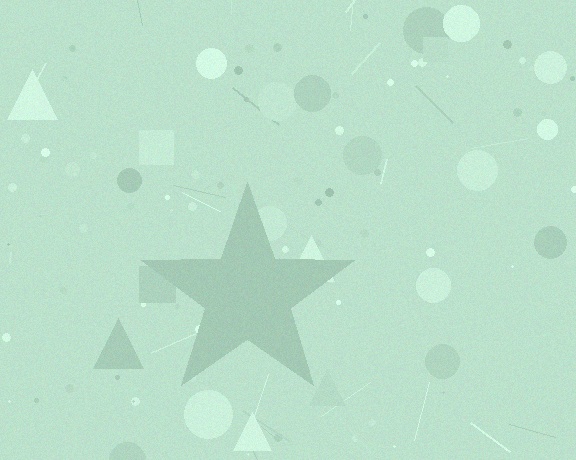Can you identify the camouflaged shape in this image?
The camouflaged shape is a star.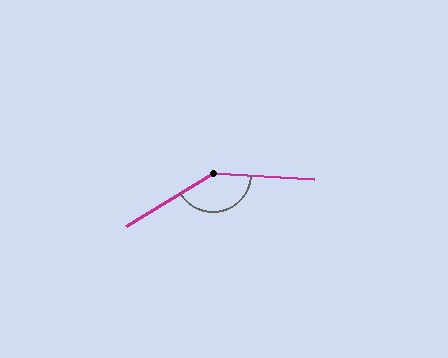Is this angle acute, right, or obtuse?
It is obtuse.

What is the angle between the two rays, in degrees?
Approximately 146 degrees.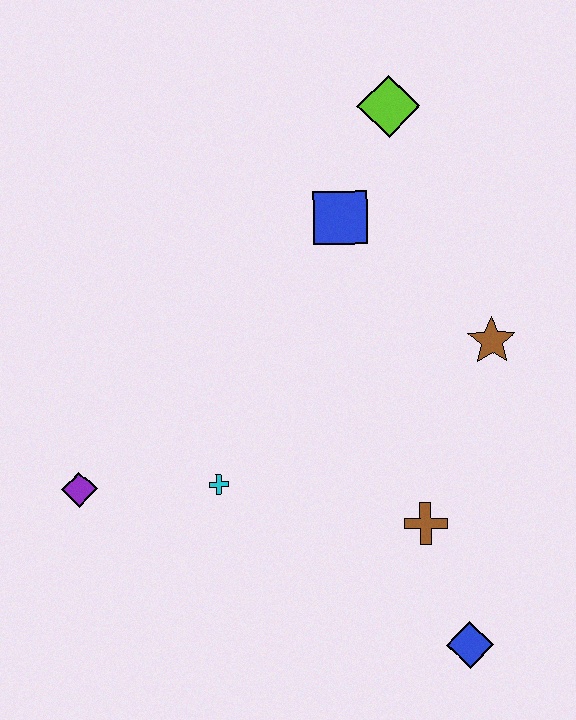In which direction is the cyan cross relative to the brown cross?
The cyan cross is to the left of the brown cross.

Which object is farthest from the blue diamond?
The lime diamond is farthest from the blue diamond.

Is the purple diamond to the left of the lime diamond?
Yes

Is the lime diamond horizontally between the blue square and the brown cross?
Yes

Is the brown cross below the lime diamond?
Yes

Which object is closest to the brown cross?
The blue diamond is closest to the brown cross.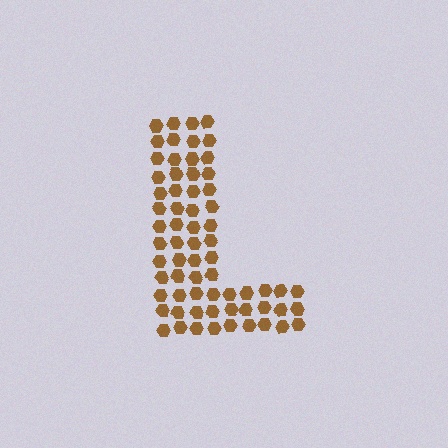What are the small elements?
The small elements are hexagons.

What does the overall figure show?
The overall figure shows the letter L.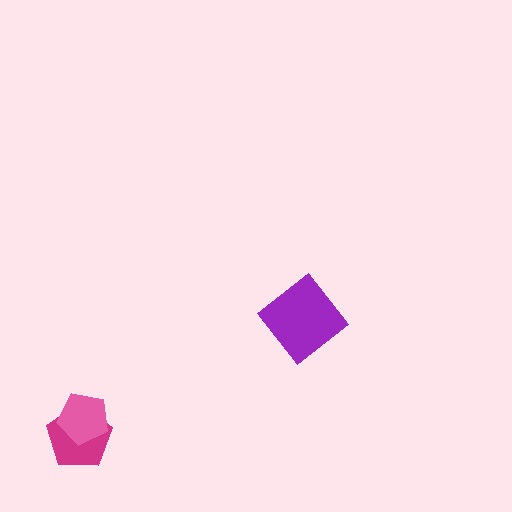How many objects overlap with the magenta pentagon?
1 object overlaps with the magenta pentagon.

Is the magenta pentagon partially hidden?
Yes, it is partially covered by another shape.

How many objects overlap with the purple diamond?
0 objects overlap with the purple diamond.